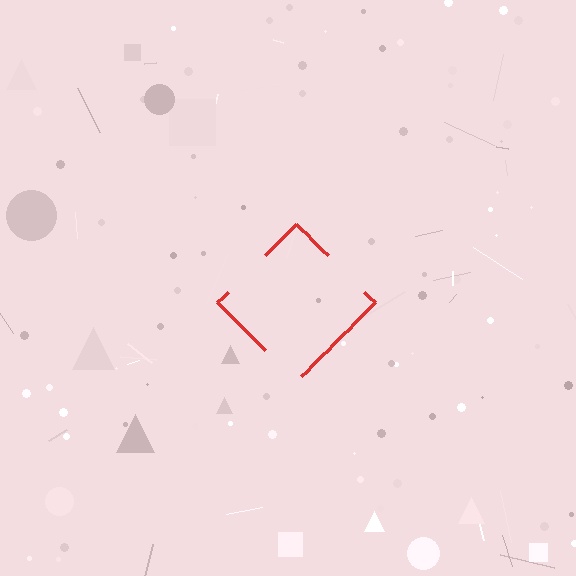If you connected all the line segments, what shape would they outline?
They would outline a diamond.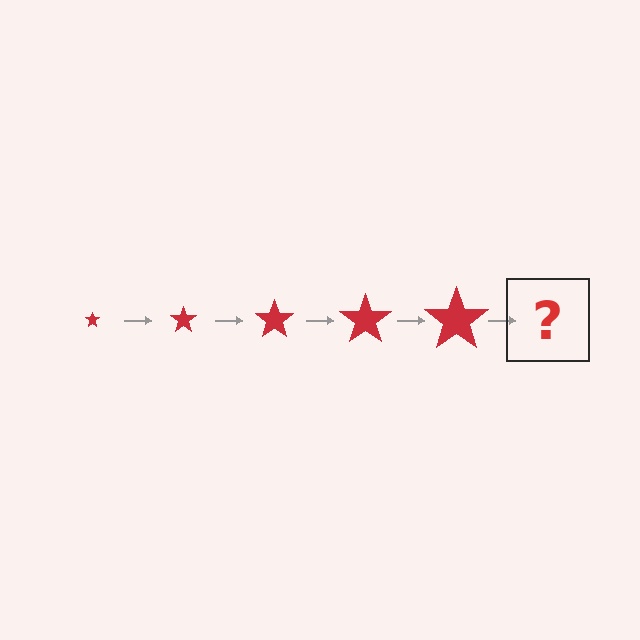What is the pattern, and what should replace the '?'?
The pattern is that the star gets progressively larger each step. The '?' should be a red star, larger than the previous one.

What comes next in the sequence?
The next element should be a red star, larger than the previous one.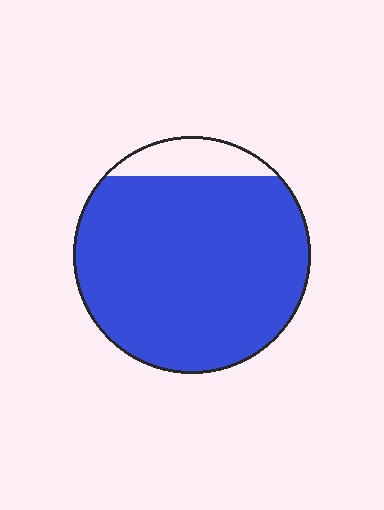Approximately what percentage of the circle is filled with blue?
Approximately 90%.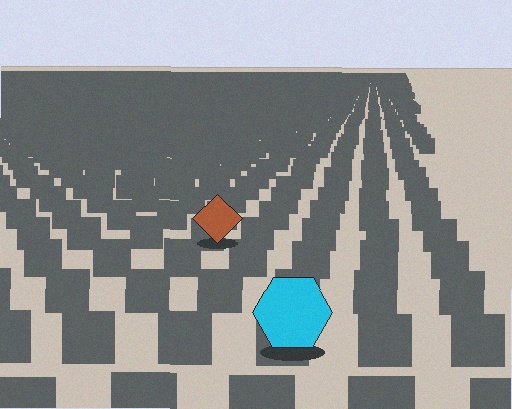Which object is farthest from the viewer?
The brown diamond is farthest from the viewer. It appears smaller and the ground texture around it is denser.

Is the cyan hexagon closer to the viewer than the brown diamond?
Yes. The cyan hexagon is closer — you can tell from the texture gradient: the ground texture is coarser near it.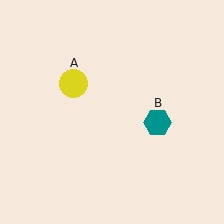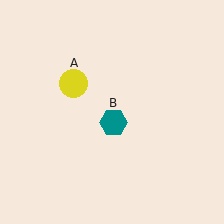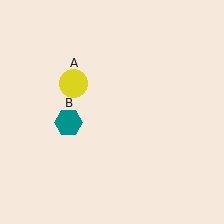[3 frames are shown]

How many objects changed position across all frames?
1 object changed position: teal hexagon (object B).